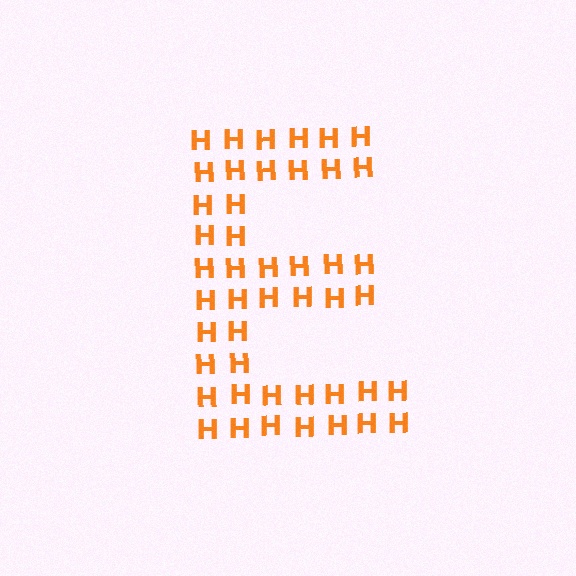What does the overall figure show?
The overall figure shows the letter E.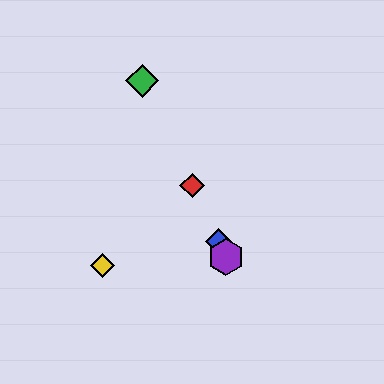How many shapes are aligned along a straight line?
4 shapes (the red diamond, the blue diamond, the green diamond, the purple hexagon) are aligned along a straight line.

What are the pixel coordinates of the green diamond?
The green diamond is at (142, 81).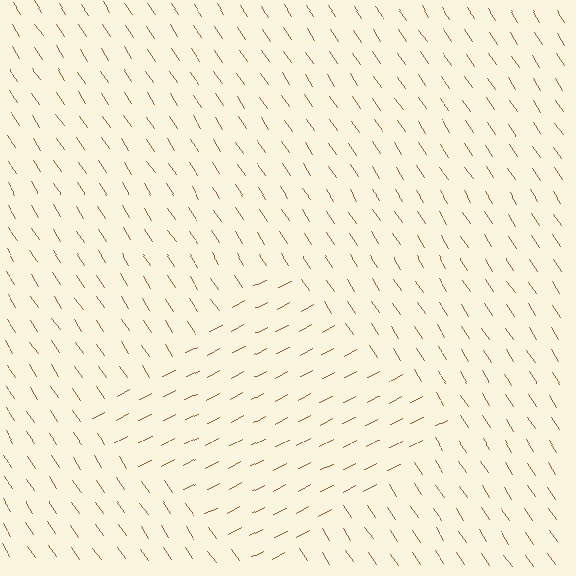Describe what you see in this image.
The image is filled with small brown line segments. A diamond region in the image has lines oriented differently from the surrounding lines, creating a visible texture boundary.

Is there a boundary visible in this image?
Yes, there is a texture boundary formed by a change in line orientation.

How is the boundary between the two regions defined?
The boundary is defined purely by a change in line orientation (approximately 84 degrees difference). All lines are the same color and thickness.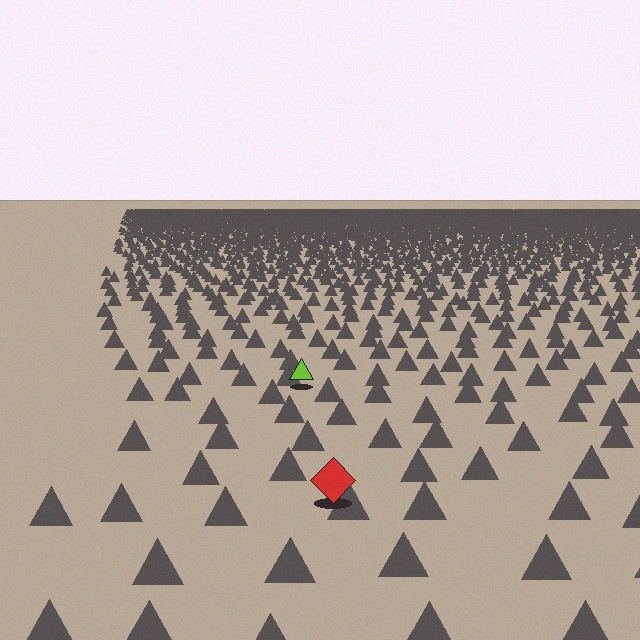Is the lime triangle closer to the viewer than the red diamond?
No. The red diamond is closer — you can tell from the texture gradient: the ground texture is coarser near it.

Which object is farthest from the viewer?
The lime triangle is farthest from the viewer. It appears smaller and the ground texture around it is denser.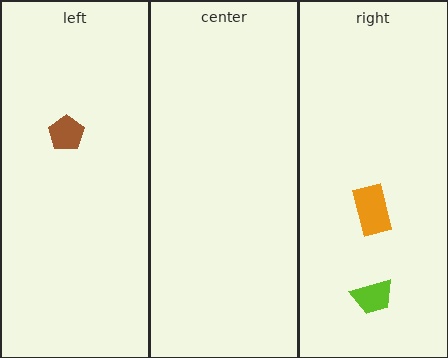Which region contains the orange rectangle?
The right region.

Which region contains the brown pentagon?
The left region.